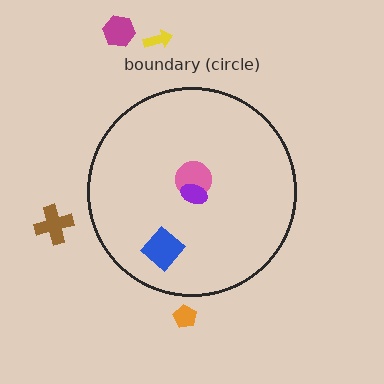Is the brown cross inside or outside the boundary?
Outside.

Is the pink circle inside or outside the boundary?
Inside.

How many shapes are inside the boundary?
3 inside, 4 outside.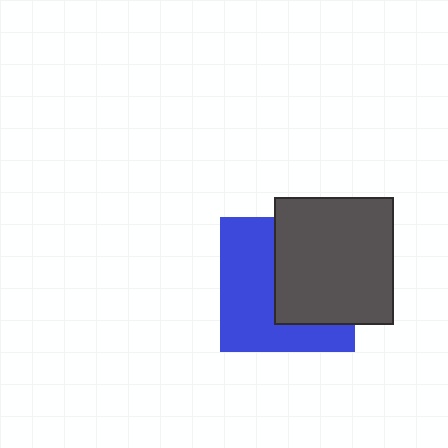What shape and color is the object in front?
The object in front is a dark gray rectangle.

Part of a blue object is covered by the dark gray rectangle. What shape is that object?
It is a square.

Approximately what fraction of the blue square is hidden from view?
Roughly 49% of the blue square is hidden behind the dark gray rectangle.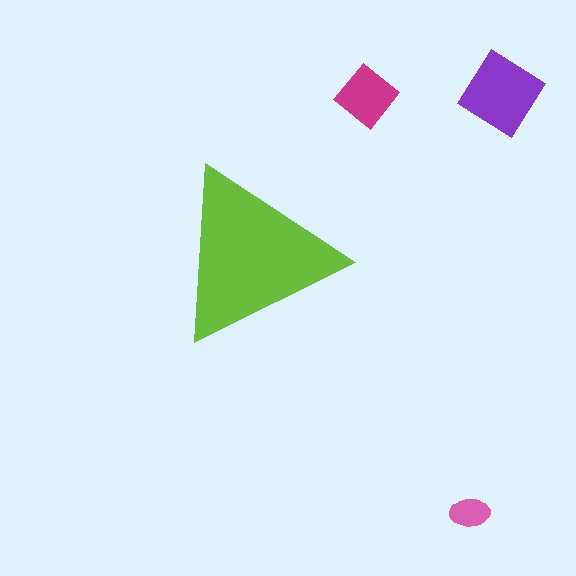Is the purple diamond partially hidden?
No, the purple diamond is fully visible.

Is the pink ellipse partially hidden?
No, the pink ellipse is fully visible.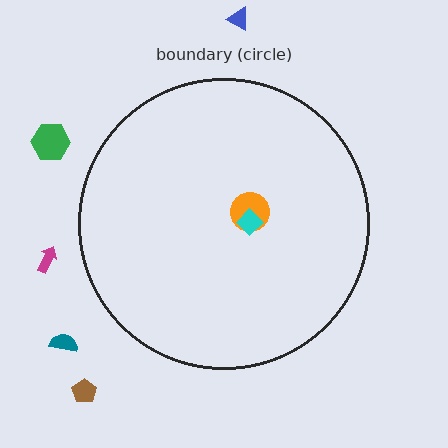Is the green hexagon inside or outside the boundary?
Outside.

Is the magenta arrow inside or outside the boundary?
Outside.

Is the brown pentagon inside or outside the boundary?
Outside.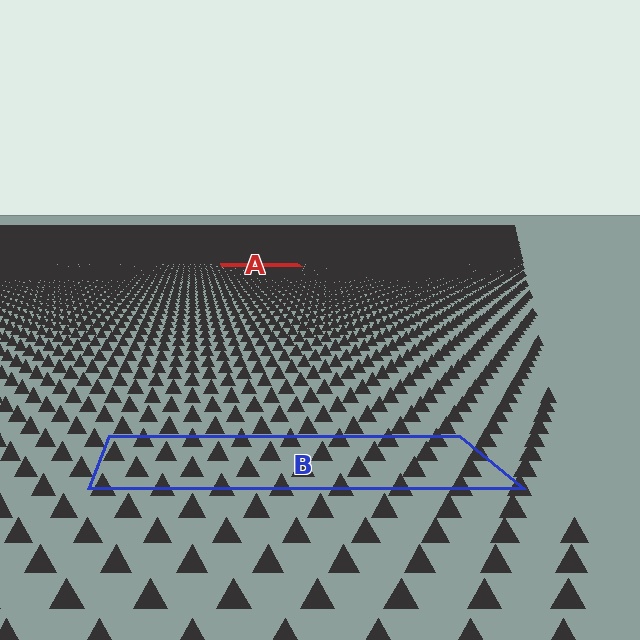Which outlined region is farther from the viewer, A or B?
Region A is farther from the viewer — the texture elements inside it appear smaller and more densely packed.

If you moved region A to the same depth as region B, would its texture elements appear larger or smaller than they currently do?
They would appear larger. At a closer depth, the same texture elements are projected at a bigger on-screen size.